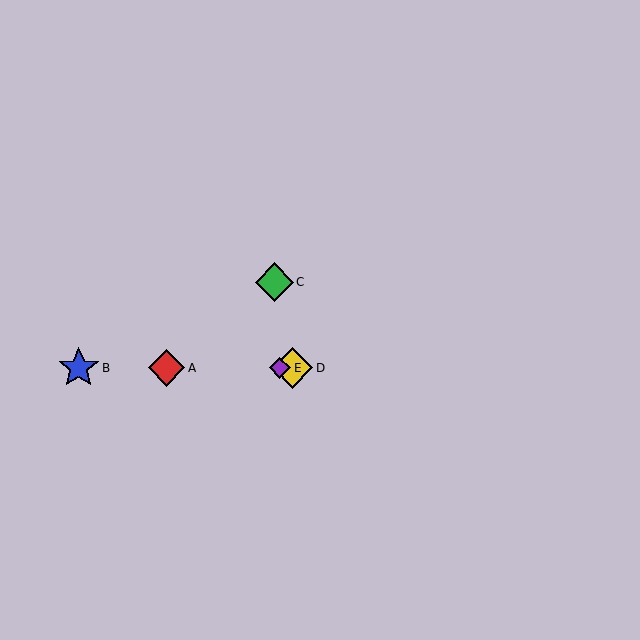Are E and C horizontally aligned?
No, E is at y≈368 and C is at y≈282.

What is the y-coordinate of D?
Object D is at y≈368.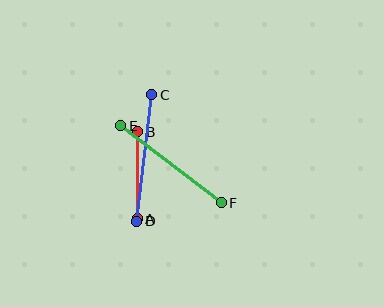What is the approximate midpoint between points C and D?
The midpoint is at approximately (144, 158) pixels.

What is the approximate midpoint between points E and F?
The midpoint is at approximately (171, 164) pixels.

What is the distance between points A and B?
The distance is approximately 87 pixels.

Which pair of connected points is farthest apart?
Points C and D are farthest apart.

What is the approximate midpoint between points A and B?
The midpoint is at approximately (138, 175) pixels.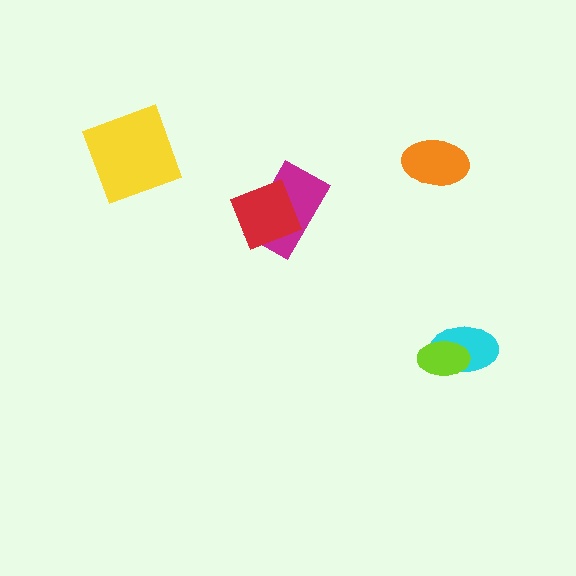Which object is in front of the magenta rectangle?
The red square is in front of the magenta rectangle.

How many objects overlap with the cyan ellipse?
1 object overlaps with the cyan ellipse.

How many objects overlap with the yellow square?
0 objects overlap with the yellow square.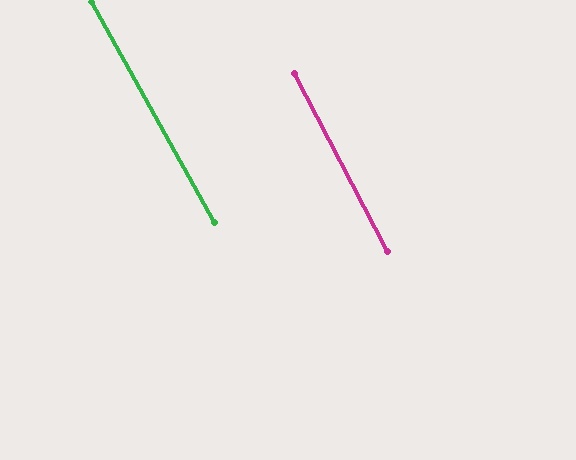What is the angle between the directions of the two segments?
Approximately 2 degrees.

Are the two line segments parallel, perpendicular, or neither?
Parallel — their directions differ by only 1.7°.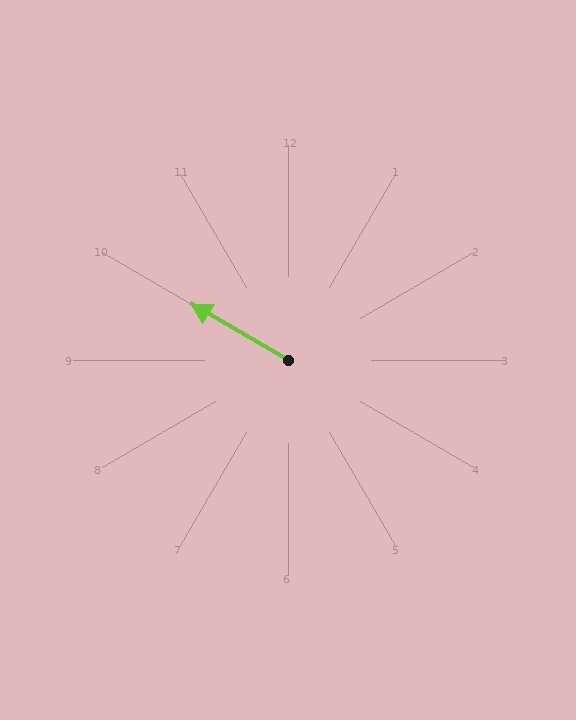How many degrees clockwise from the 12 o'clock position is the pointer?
Approximately 300 degrees.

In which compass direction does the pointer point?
Northwest.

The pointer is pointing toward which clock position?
Roughly 10 o'clock.